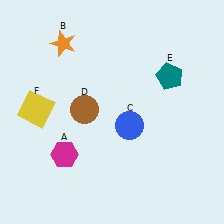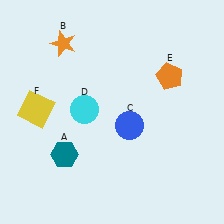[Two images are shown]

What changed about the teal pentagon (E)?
In Image 1, E is teal. In Image 2, it changed to orange.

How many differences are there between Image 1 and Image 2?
There are 3 differences between the two images.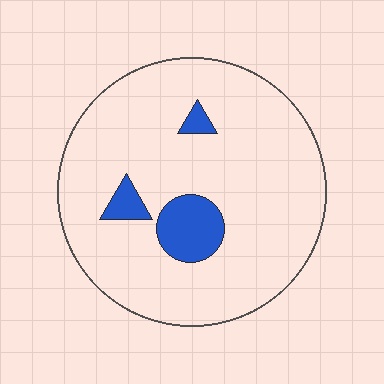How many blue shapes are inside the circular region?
3.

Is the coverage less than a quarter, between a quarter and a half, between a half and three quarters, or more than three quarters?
Less than a quarter.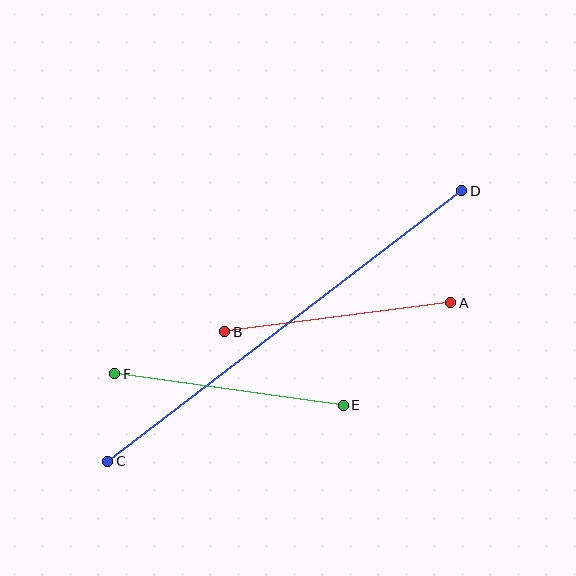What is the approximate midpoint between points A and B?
The midpoint is at approximately (338, 317) pixels.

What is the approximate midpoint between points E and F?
The midpoint is at approximately (229, 390) pixels.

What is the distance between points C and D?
The distance is approximately 446 pixels.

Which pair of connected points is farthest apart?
Points C and D are farthest apart.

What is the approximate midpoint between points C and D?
The midpoint is at approximately (285, 326) pixels.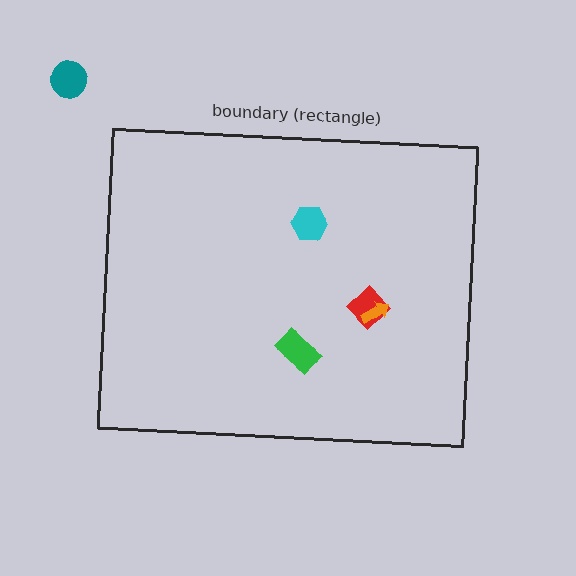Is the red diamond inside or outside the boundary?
Inside.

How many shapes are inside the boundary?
4 inside, 1 outside.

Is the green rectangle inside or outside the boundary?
Inside.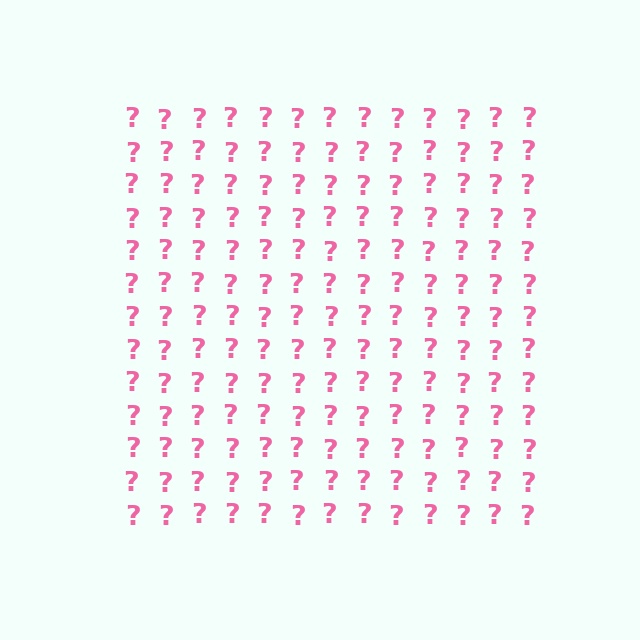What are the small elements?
The small elements are question marks.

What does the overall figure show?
The overall figure shows a square.